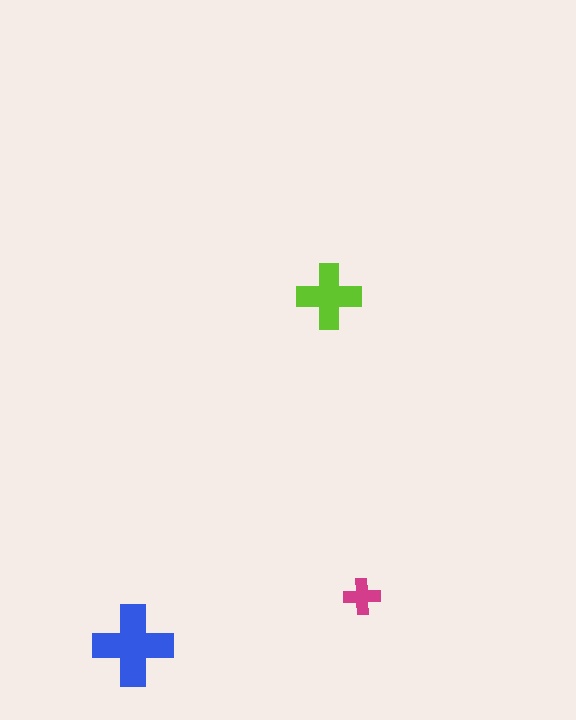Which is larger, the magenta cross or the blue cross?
The blue one.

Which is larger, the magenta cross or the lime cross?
The lime one.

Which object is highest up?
The lime cross is topmost.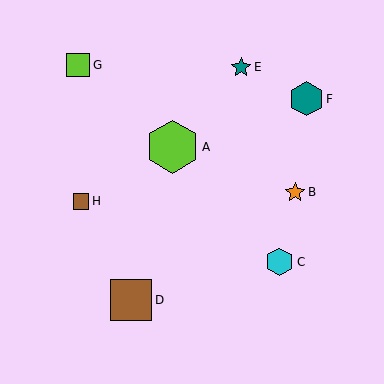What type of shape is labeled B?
Shape B is an orange star.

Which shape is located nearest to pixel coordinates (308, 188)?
The orange star (labeled B) at (295, 192) is nearest to that location.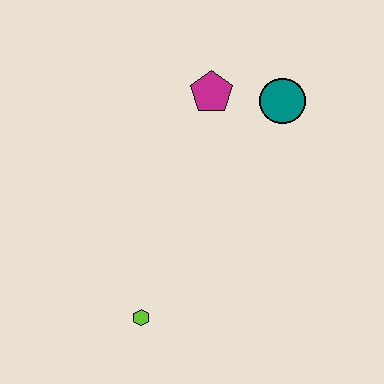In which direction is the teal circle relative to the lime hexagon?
The teal circle is above the lime hexagon.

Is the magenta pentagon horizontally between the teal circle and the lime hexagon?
Yes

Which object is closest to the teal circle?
The magenta pentagon is closest to the teal circle.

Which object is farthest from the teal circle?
The lime hexagon is farthest from the teal circle.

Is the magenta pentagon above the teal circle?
Yes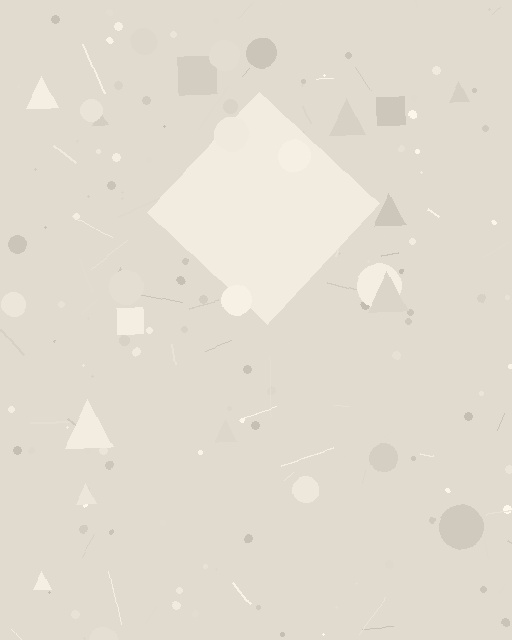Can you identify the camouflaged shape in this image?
The camouflaged shape is a diamond.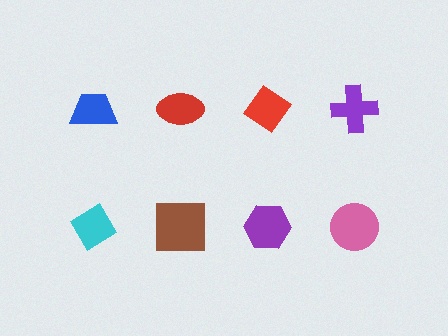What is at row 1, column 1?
A blue trapezoid.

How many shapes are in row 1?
4 shapes.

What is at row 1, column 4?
A purple cross.